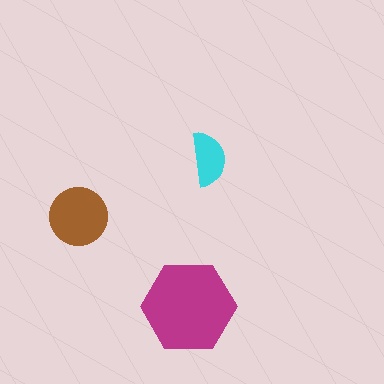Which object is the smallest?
The cyan semicircle.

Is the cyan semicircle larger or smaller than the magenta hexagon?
Smaller.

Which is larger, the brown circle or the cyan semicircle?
The brown circle.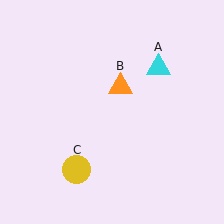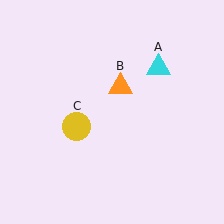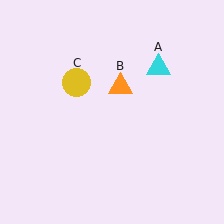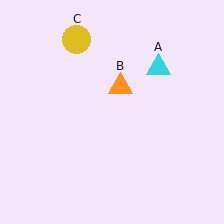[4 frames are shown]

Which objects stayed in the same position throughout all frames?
Cyan triangle (object A) and orange triangle (object B) remained stationary.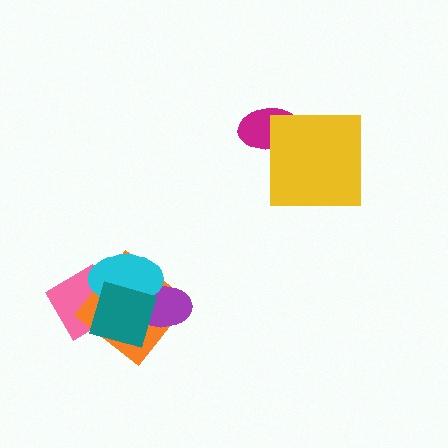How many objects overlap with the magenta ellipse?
1 object overlaps with the magenta ellipse.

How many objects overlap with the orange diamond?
4 objects overlap with the orange diamond.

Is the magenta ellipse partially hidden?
Yes, it is partially covered by another shape.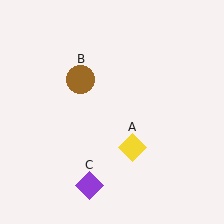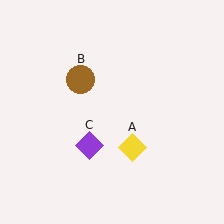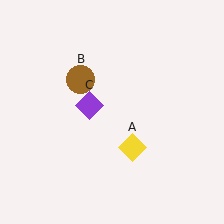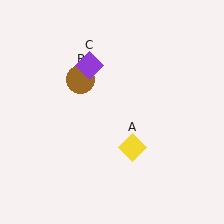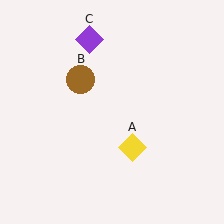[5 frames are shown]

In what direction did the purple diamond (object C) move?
The purple diamond (object C) moved up.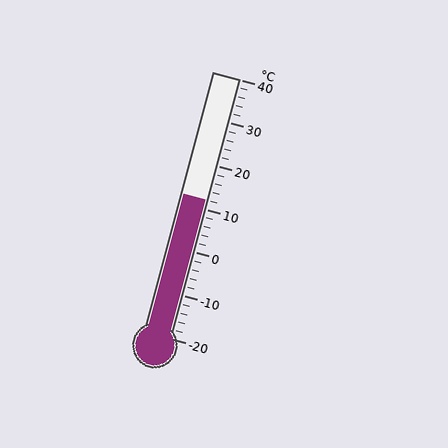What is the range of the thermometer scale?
The thermometer scale ranges from -20°C to 40°C.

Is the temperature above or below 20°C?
The temperature is below 20°C.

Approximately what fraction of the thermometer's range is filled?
The thermometer is filled to approximately 55% of its range.